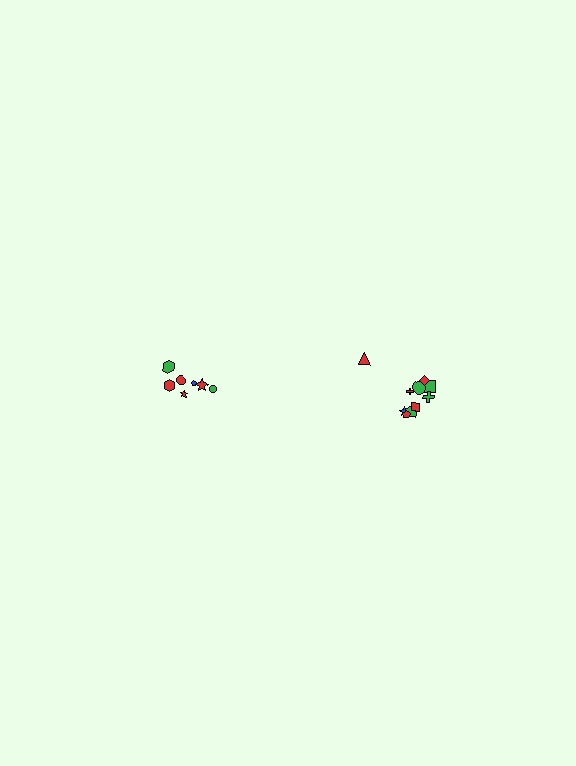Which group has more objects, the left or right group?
The right group.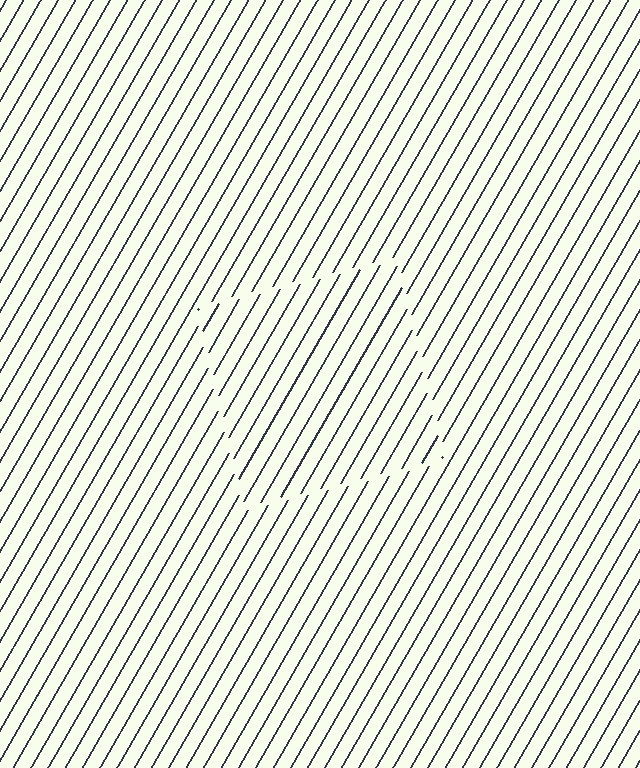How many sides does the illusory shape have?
4 sides — the line-ends trace a square.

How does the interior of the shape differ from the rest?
The interior of the shape contains the same grating, shifted by half a period — the contour is defined by the phase discontinuity where line-ends from the inner and outer gratings abut.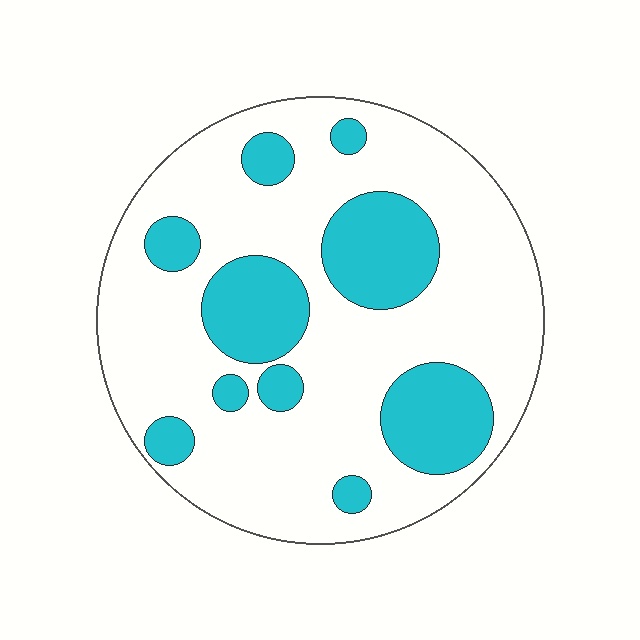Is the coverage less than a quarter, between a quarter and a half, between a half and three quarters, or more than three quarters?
Between a quarter and a half.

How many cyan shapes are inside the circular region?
10.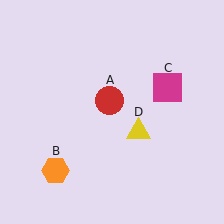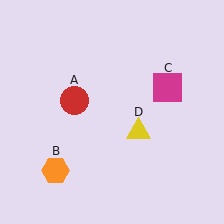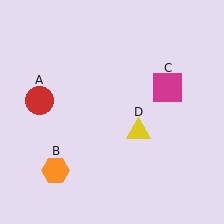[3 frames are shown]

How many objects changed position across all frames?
1 object changed position: red circle (object A).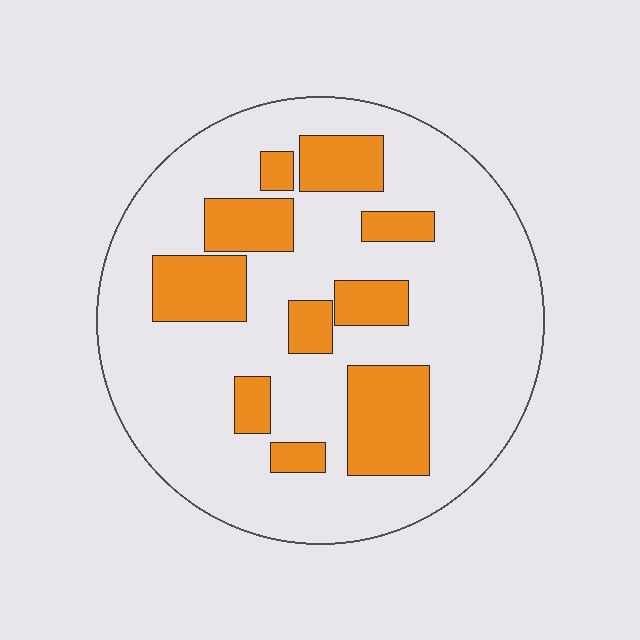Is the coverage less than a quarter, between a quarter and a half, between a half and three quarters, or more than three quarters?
Less than a quarter.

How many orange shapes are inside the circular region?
10.